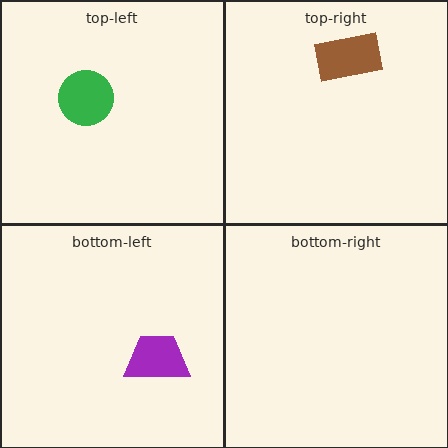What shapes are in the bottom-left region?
The purple trapezoid.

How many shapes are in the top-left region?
1.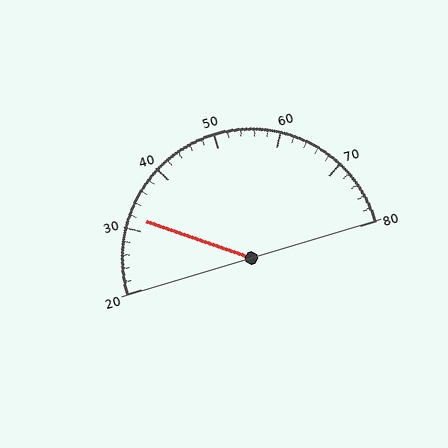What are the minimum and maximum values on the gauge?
The gauge ranges from 20 to 80.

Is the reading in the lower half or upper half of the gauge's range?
The reading is in the lower half of the range (20 to 80).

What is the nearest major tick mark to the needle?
The nearest major tick mark is 30.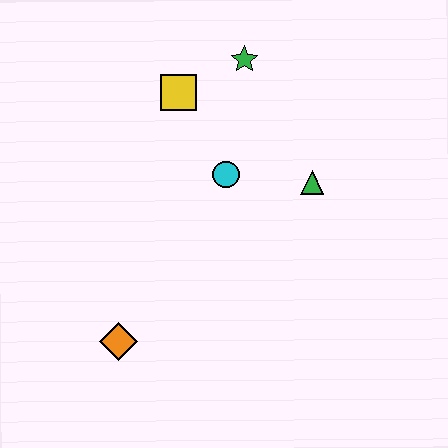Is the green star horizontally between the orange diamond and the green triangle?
Yes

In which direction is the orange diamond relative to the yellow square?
The orange diamond is below the yellow square.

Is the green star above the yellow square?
Yes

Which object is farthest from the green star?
The orange diamond is farthest from the green star.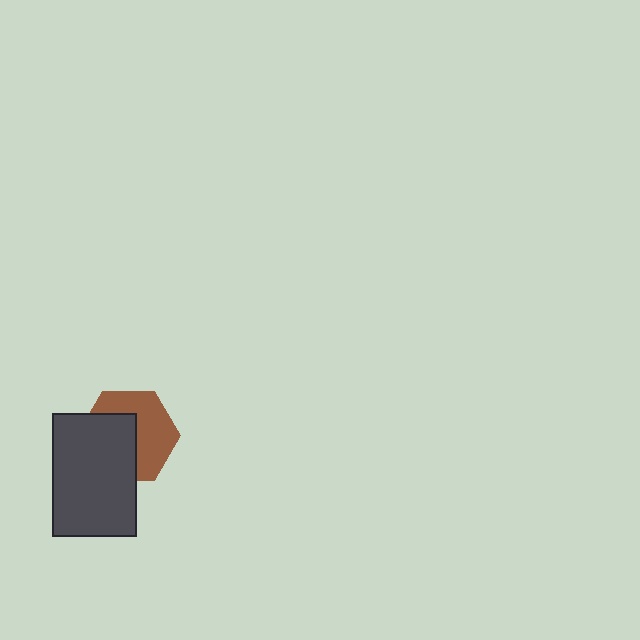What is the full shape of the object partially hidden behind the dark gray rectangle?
The partially hidden object is a brown hexagon.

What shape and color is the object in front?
The object in front is a dark gray rectangle.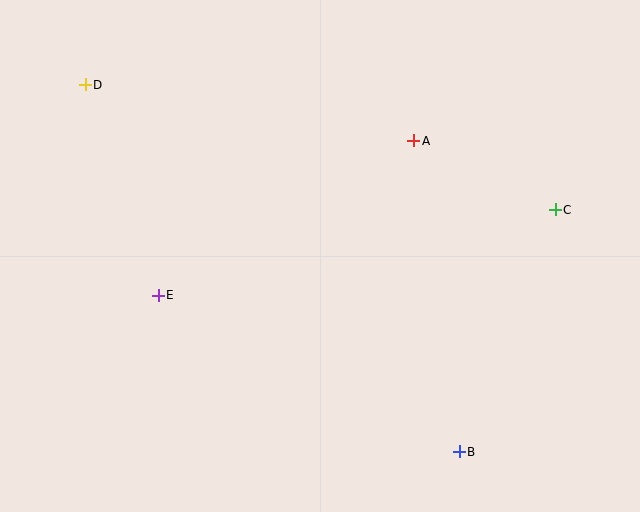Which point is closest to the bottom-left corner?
Point E is closest to the bottom-left corner.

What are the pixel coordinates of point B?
Point B is at (459, 452).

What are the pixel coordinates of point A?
Point A is at (414, 141).